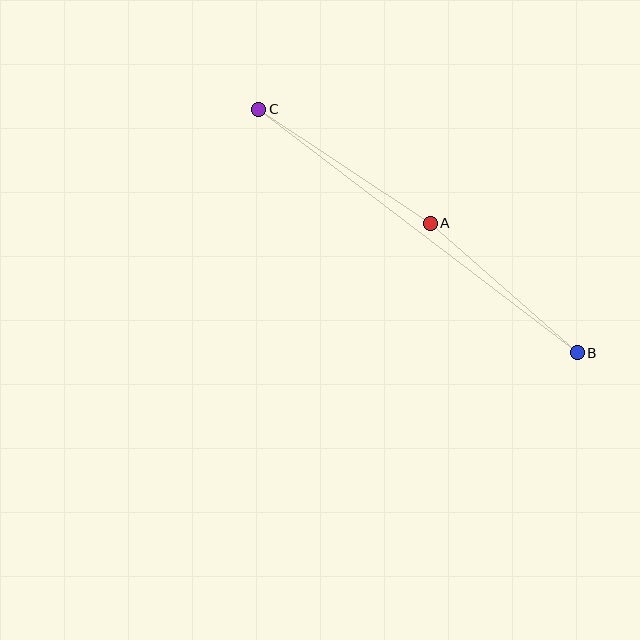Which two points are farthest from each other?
Points B and C are farthest from each other.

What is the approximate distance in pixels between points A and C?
The distance between A and C is approximately 206 pixels.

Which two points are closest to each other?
Points A and B are closest to each other.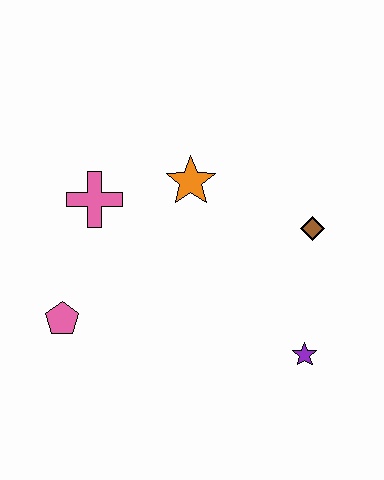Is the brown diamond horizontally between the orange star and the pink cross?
No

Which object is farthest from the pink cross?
The purple star is farthest from the pink cross.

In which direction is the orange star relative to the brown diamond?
The orange star is to the left of the brown diamond.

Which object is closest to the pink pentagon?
The pink cross is closest to the pink pentagon.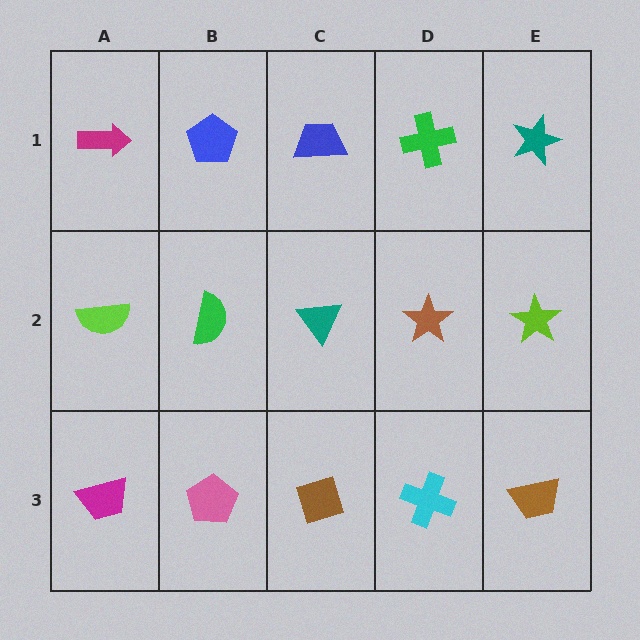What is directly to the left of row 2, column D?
A teal triangle.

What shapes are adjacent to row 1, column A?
A lime semicircle (row 2, column A), a blue pentagon (row 1, column B).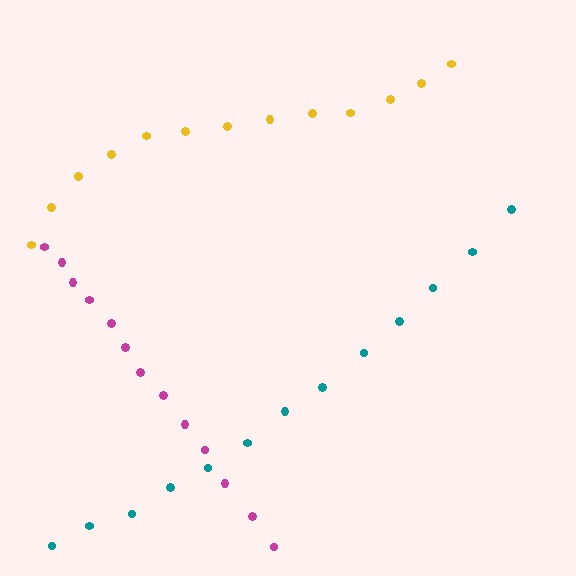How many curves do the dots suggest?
There are 3 distinct paths.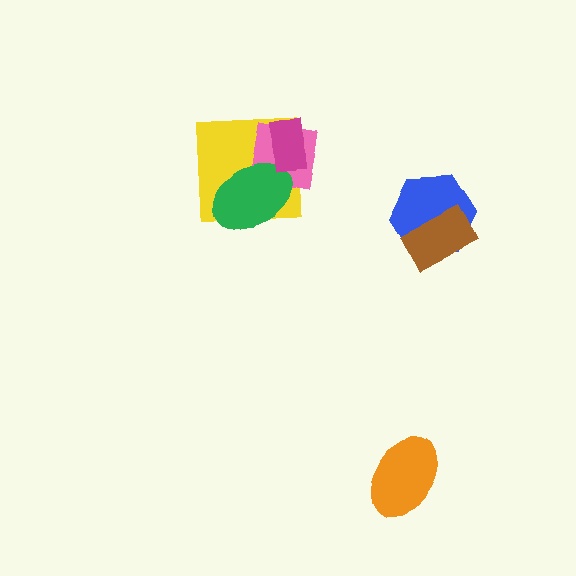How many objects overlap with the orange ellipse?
0 objects overlap with the orange ellipse.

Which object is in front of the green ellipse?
The magenta rectangle is in front of the green ellipse.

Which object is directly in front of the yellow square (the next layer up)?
The pink square is directly in front of the yellow square.